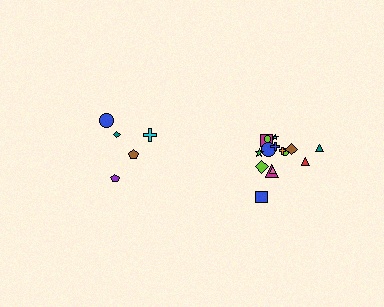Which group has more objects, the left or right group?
The right group.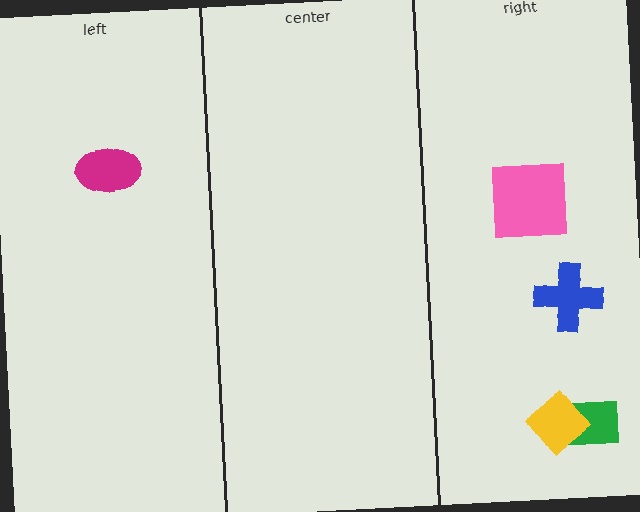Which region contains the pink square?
The right region.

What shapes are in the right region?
The blue cross, the pink square, the green rectangle, the yellow diamond.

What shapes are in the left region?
The magenta ellipse.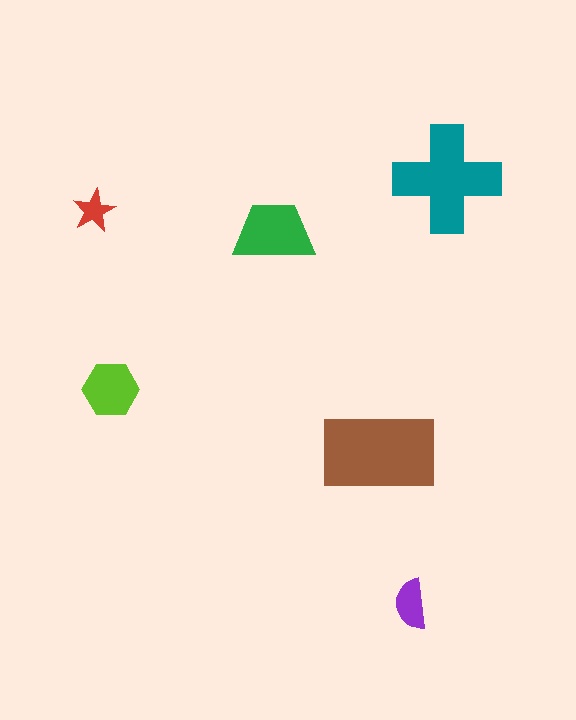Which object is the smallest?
The red star.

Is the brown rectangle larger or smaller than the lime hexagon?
Larger.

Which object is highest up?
The teal cross is topmost.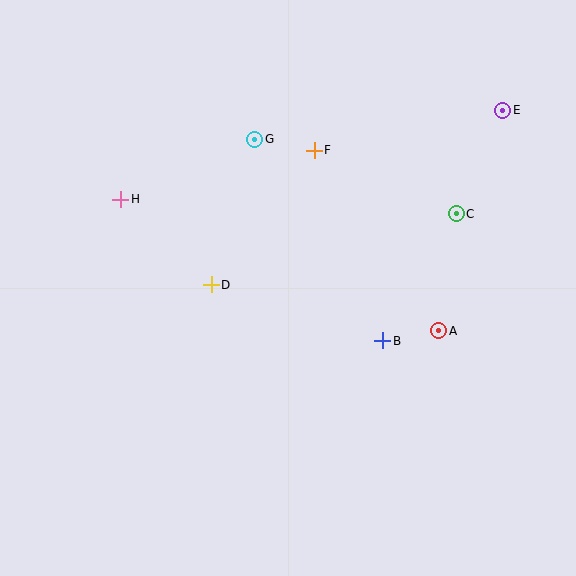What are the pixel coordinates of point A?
Point A is at (439, 331).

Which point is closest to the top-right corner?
Point E is closest to the top-right corner.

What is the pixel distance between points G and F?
The distance between G and F is 61 pixels.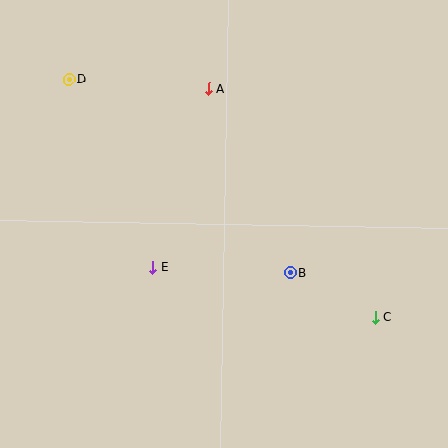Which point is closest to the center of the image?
Point B at (290, 273) is closest to the center.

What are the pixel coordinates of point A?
Point A is at (208, 88).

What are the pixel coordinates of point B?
Point B is at (290, 273).